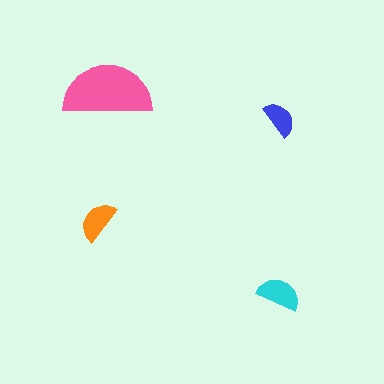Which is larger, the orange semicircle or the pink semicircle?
The pink one.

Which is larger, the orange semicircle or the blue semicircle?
The orange one.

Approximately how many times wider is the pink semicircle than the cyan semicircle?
About 2 times wider.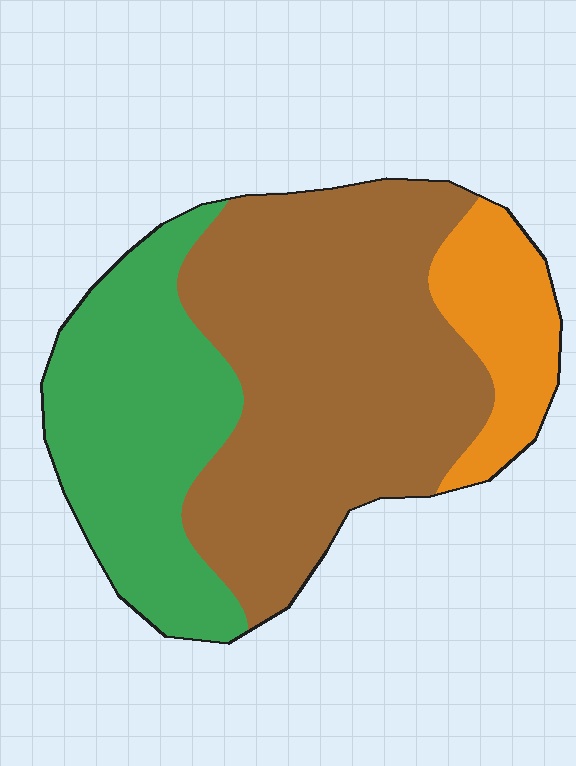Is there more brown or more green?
Brown.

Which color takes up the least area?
Orange, at roughly 15%.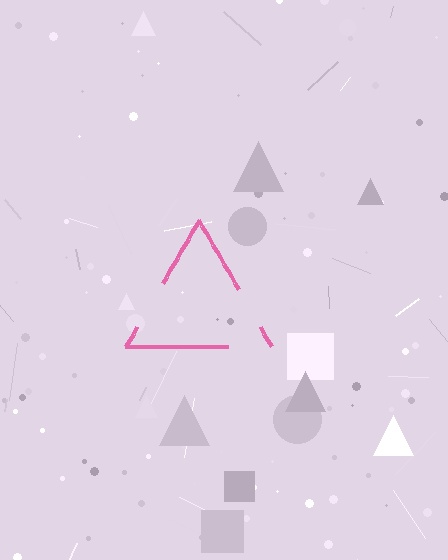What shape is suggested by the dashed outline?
The dashed outline suggests a triangle.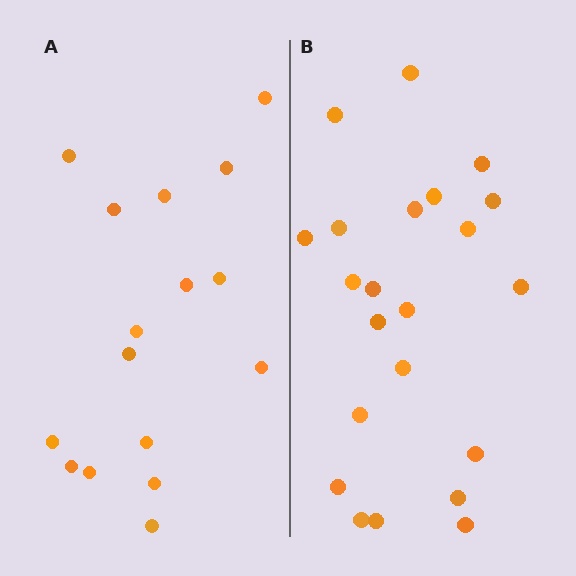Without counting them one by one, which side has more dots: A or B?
Region B (the right region) has more dots.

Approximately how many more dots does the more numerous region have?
Region B has about 6 more dots than region A.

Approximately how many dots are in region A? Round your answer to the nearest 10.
About 20 dots. (The exact count is 16, which rounds to 20.)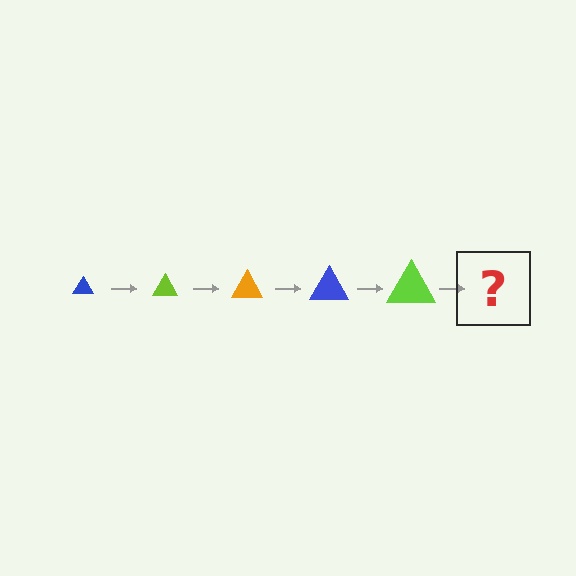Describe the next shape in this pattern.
It should be an orange triangle, larger than the previous one.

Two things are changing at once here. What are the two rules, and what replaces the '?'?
The two rules are that the triangle grows larger each step and the color cycles through blue, lime, and orange. The '?' should be an orange triangle, larger than the previous one.